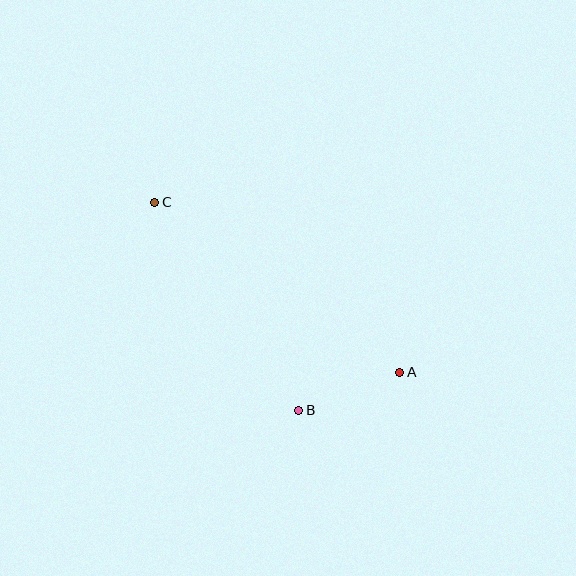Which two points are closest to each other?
Points A and B are closest to each other.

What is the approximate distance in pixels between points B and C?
The distance between B and C is approximately 253 pixels.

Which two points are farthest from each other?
Points A and C are farthest from each other.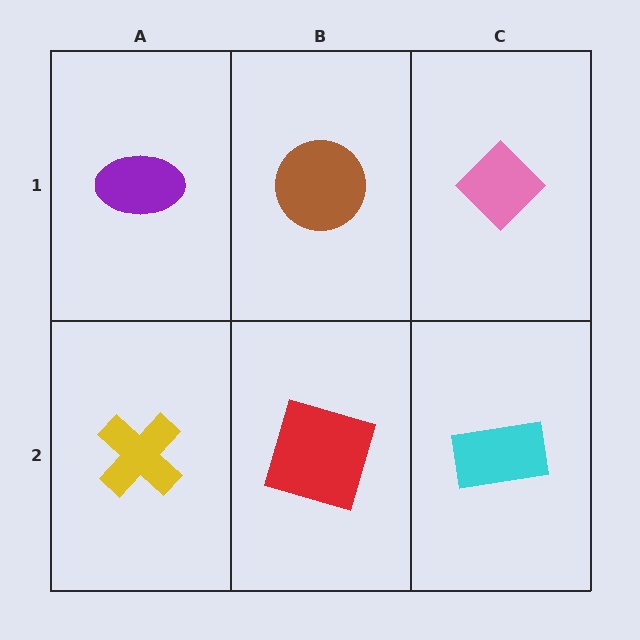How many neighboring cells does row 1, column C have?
2.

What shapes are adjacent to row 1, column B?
A red square (row 2, column B), a purple ellipse (row 1, column A), a pink diamond (row 1, column C).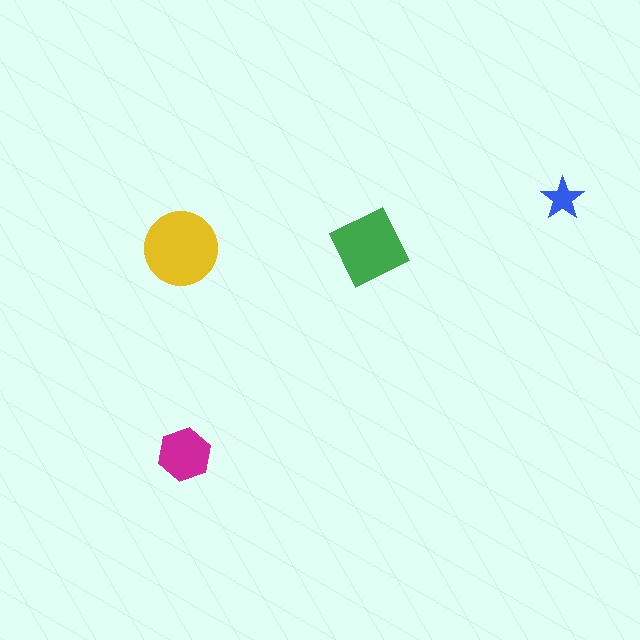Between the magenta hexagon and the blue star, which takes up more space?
The magenta hexagon.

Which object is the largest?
The yellow circle.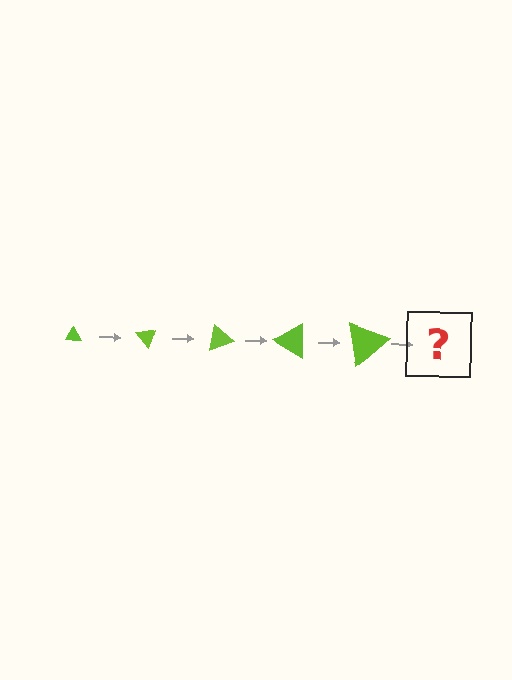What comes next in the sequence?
The next element should be a triangle, larger than the previous one and rotated 250 degrees from the start.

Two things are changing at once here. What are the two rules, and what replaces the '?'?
The two rules are that the triangle grows larger each step and it rotates 50 degrees each step. The '?' should be a triangle, larger than the previous one and rotated 250 degrees from the start.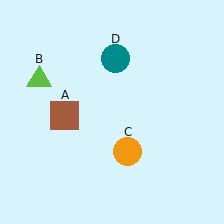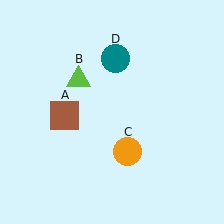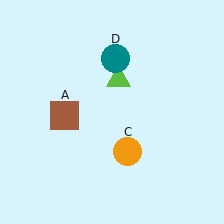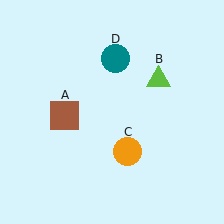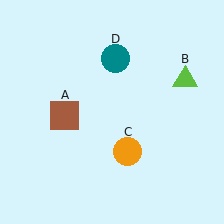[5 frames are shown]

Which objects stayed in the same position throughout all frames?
Brown square (object A) and orange circle (object C) and teal circle (object D) remained stationary.